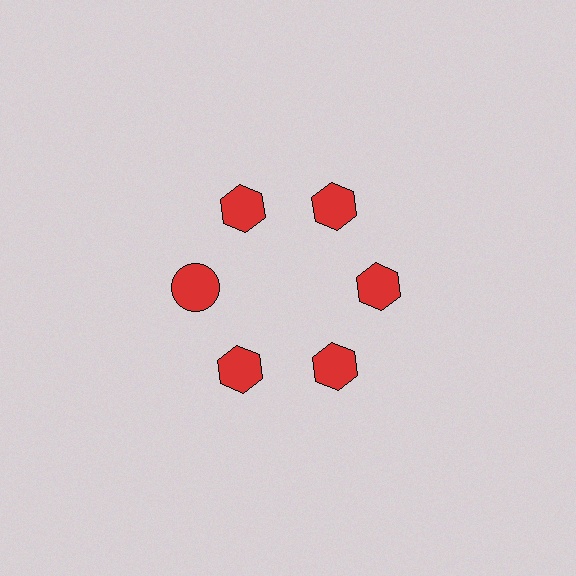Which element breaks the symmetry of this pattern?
The red circle at roughly the 9 o'clock position breaks the symmetry. All other shapes are red hexagons.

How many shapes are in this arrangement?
There are 6 shapes arranged in a ring pattern.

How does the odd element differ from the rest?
It has a different shape: circle instead of hexagon.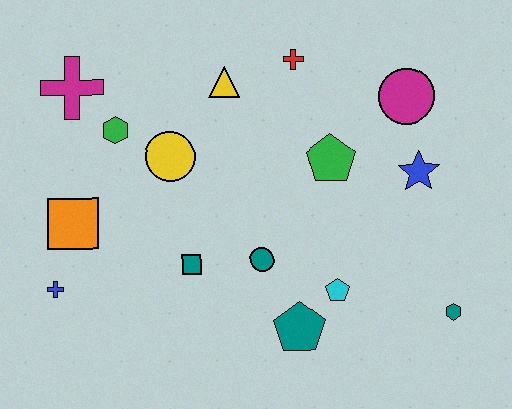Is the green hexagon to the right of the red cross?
No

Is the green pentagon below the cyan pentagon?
No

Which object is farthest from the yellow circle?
The teal hexagon is farthest from the yellow circle.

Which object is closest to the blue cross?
The orange square is closest to the blue cross.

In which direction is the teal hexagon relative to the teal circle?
The teal hexagon is to the right of the teal circle.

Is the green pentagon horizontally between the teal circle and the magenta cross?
No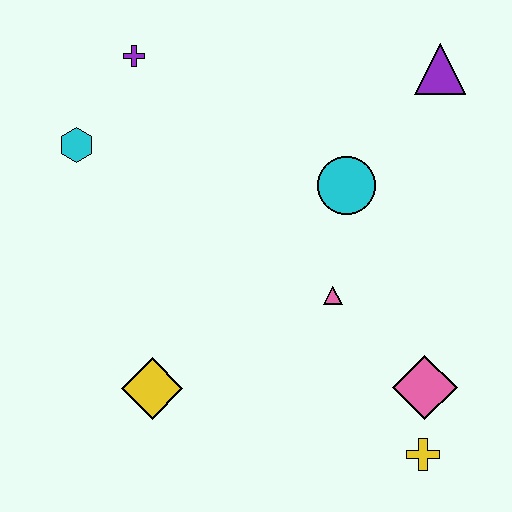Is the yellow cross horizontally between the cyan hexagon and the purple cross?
No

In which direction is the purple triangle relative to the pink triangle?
The purple triangle is above the pink triangle.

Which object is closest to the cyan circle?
The pink triangle is closest to the cyan circle.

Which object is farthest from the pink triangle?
The purple cross is farthest from the pink triangle.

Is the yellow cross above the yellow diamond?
No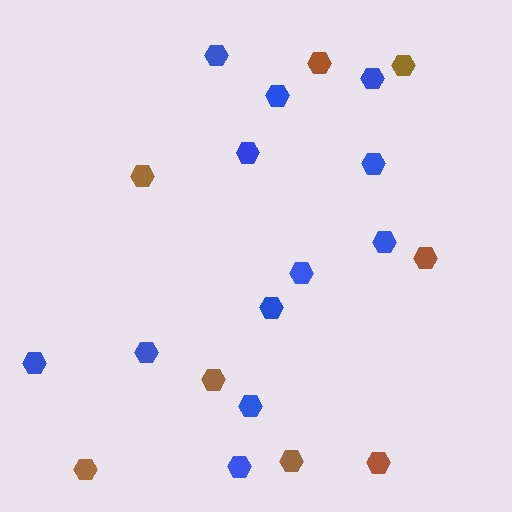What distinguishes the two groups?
There are 2 groups: one group of brown hexagons (8) and one group of blue hexagons (12).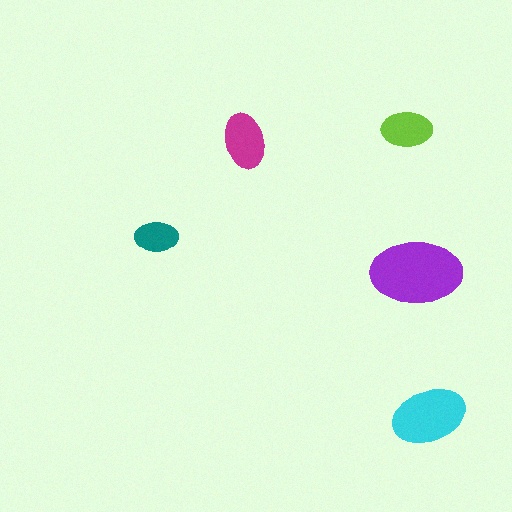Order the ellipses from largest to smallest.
the purple one, the cyan one, the magenta one, the lime one, the teal one.